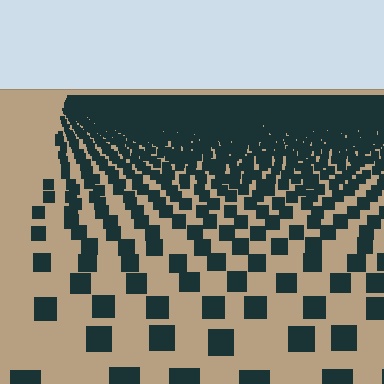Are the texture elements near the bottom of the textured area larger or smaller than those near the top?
Larger. Near the bottom, elements are closer to the viewer and appear at a bigger on-screen size.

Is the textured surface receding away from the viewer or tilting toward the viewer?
The surface is receding away from the viewer. Texture elements get smaller and denser toward the top.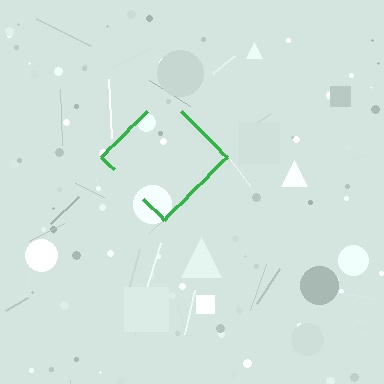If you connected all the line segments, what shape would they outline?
They would outline a diamond.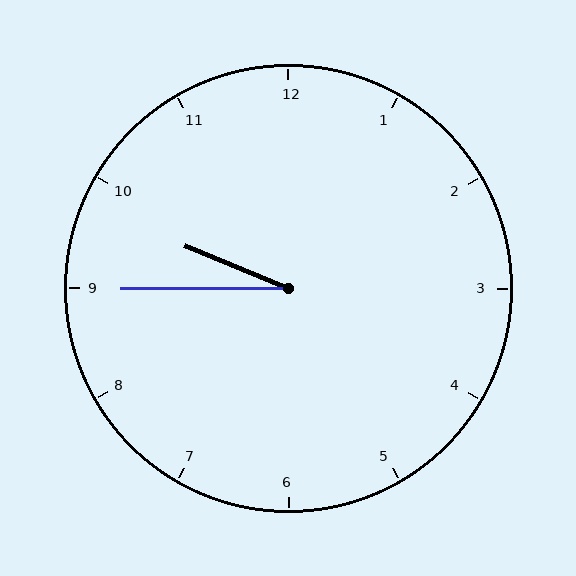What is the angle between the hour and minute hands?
Approximately 22 degrees.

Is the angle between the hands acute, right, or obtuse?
It is acute.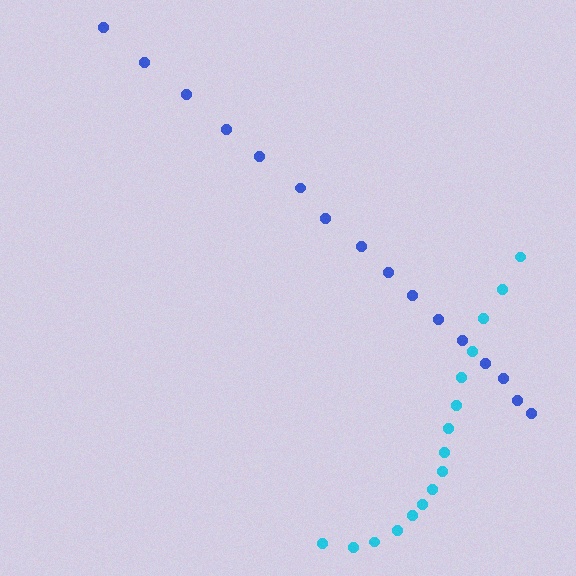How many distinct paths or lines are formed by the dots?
There are 2 distinct paths.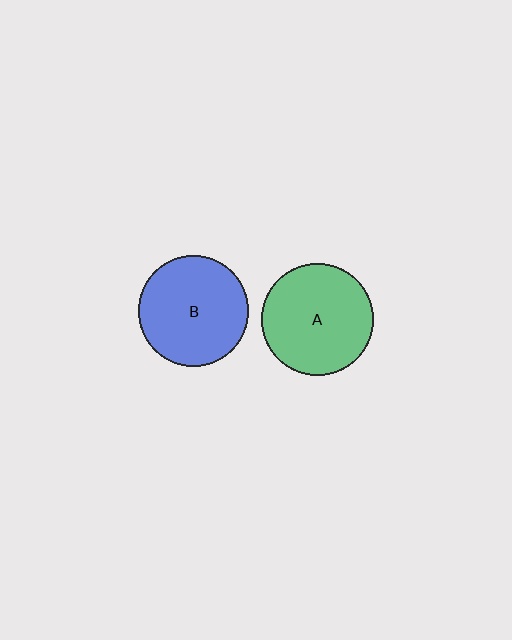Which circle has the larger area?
Circle A (green).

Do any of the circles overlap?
No, none of the circles overlap.